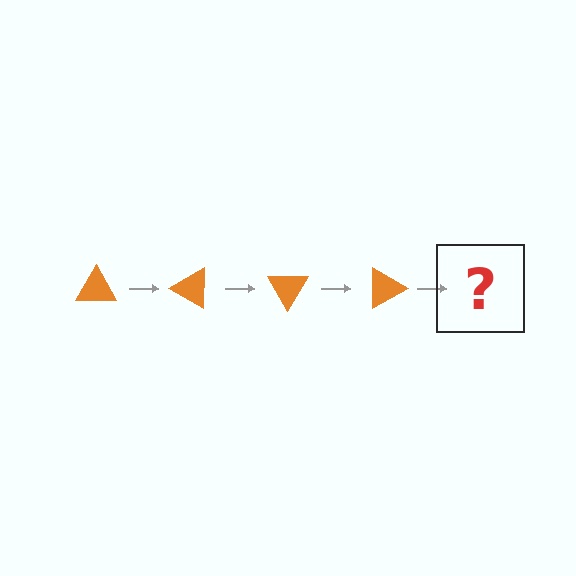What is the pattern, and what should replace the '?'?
The pattern is that the triangle rotates 30 degrees each step. The '?' should be an orange triangle rotated 120 degrees.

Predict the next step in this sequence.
The next step is an orange triangle rotated 120 degrees.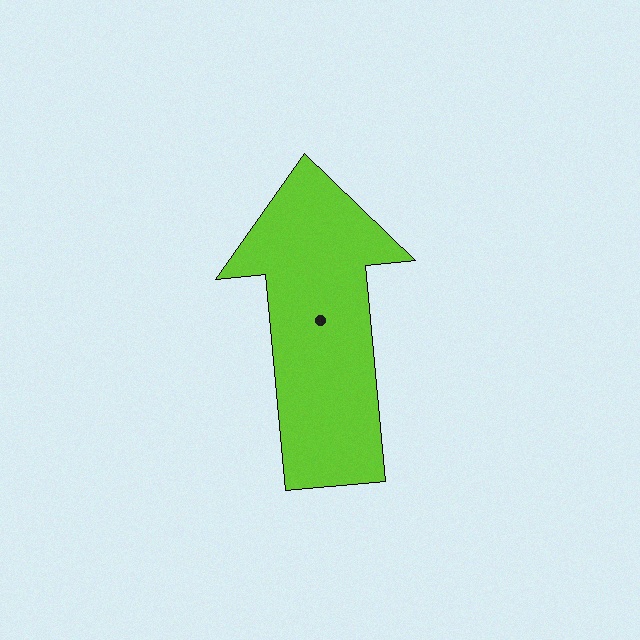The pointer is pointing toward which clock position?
Roughly 12 o'clock.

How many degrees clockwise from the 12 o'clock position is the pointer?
Approximately 355 degrees.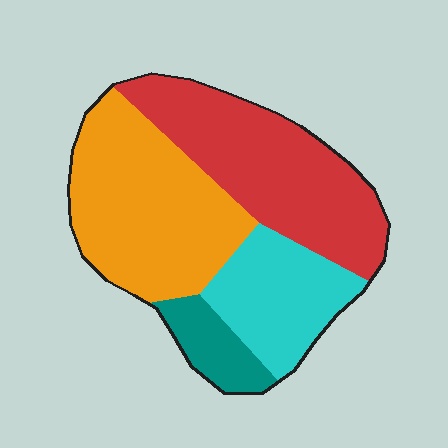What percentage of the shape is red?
Red takes up about one third (1/3) of the shape.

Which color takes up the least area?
Teal, at roughly 10%.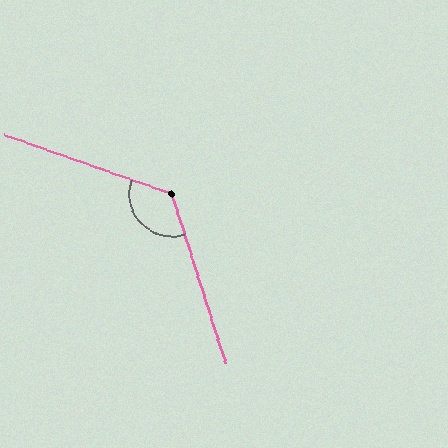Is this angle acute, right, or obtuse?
It is obtuse.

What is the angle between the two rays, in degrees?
Approximately 127 degrees.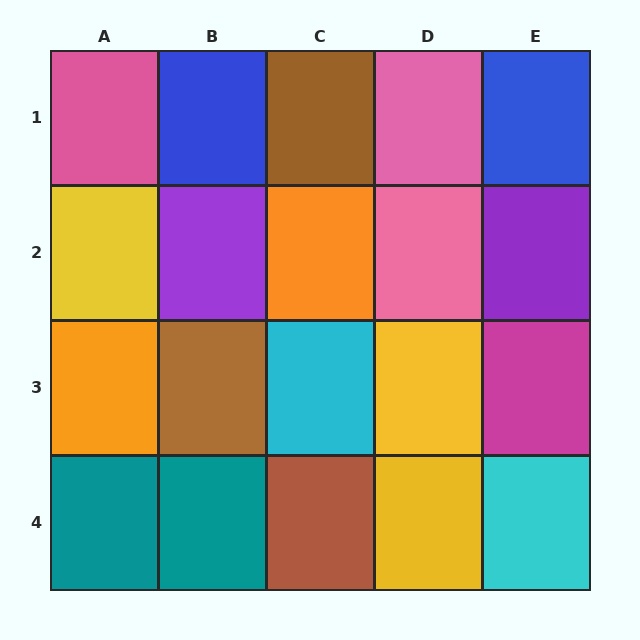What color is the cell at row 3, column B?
Brown.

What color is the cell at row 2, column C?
Orange.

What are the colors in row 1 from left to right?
Pink, blue, brown, pink, blue.